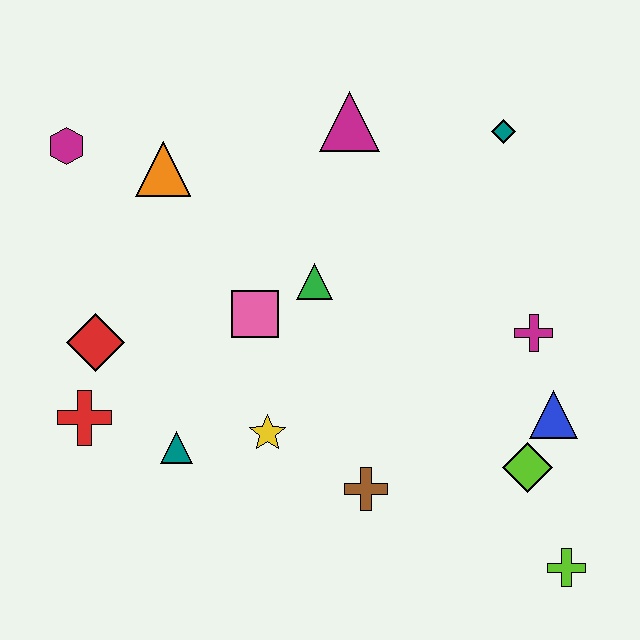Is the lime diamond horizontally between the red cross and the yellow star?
No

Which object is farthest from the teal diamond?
The red cross is farthest from the teal diamond.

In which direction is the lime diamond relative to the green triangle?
The lime diamond is to the right of the green triangle.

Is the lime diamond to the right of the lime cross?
No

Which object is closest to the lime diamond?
The blue triangle is closest to the lime diamond.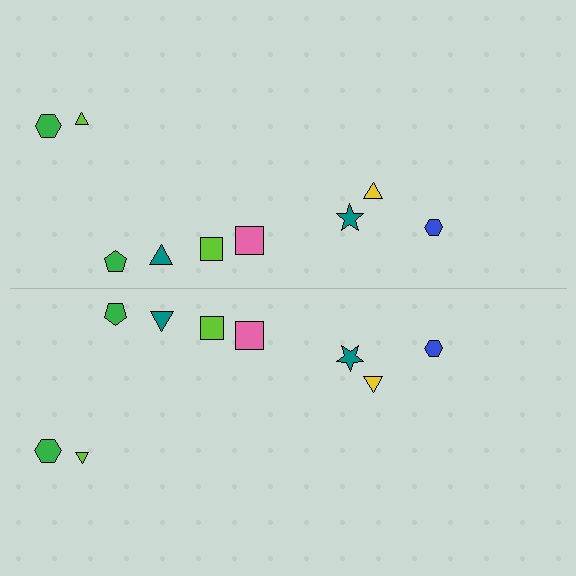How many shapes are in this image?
There are 18 shapes in this image.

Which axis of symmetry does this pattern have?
The pattern has a horizontal axis of symmetry running through the center of the image.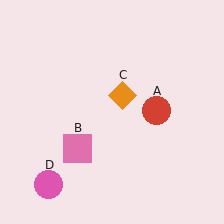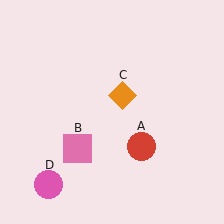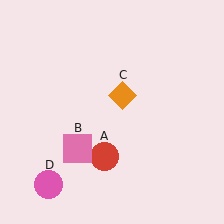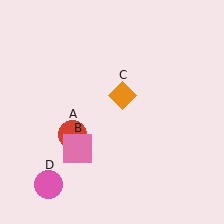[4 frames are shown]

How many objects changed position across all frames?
1 object changed position: red circle (object A).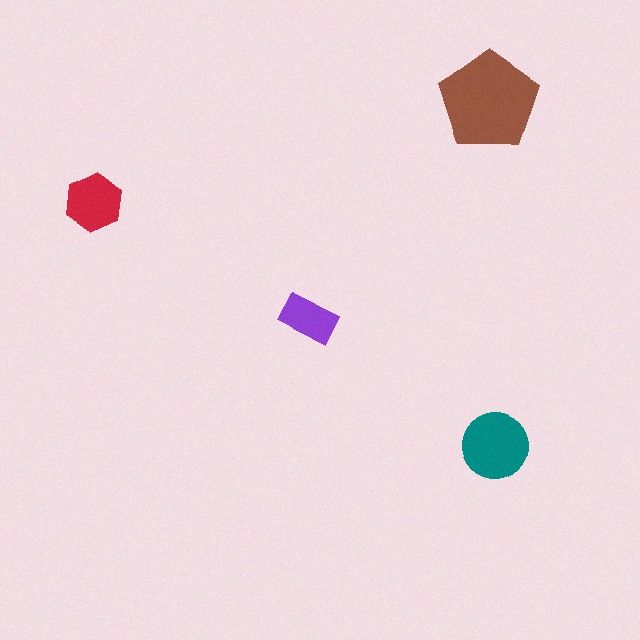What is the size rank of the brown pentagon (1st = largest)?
1st.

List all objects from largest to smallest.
The brown pentagon, the teal circle, the red hexagon, the purple rectangle.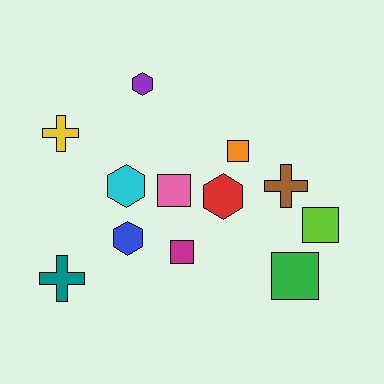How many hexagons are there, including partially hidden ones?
There are 4 hexagons.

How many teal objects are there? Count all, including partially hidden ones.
There is 1 teal object.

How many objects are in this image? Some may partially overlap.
There are 12 objects.